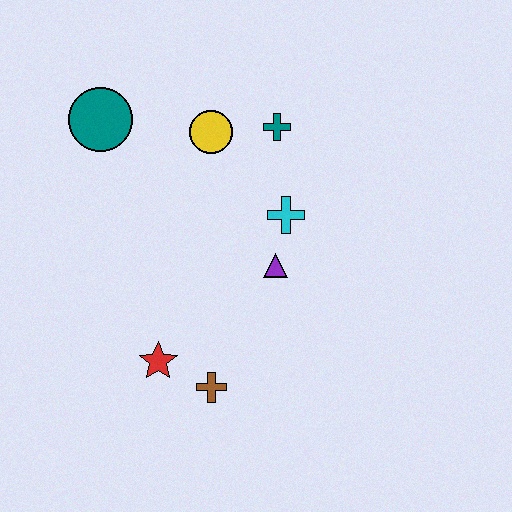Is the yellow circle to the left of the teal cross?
Yes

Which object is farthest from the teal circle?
The brown cross is farthest from the teal circle.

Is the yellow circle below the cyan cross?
No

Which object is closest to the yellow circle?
The teal cross is closest to the yellow circle.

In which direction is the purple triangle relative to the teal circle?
The purple triangle is to the right of the teal circle.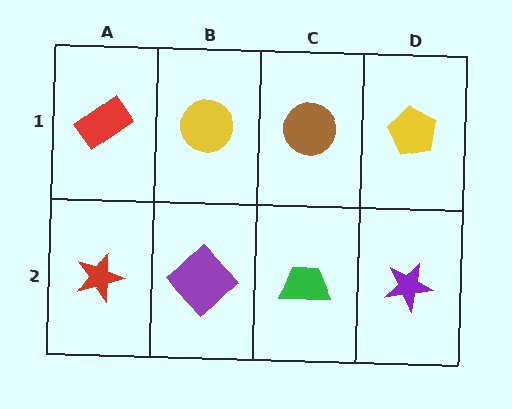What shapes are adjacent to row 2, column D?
A yellow pentagon (row 1, column D), a green trapezoid (row 2, column C).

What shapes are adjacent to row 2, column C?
A brown circle (row 1, column C), a purple diamond (row 2, column B), a purple star (row 2, column D).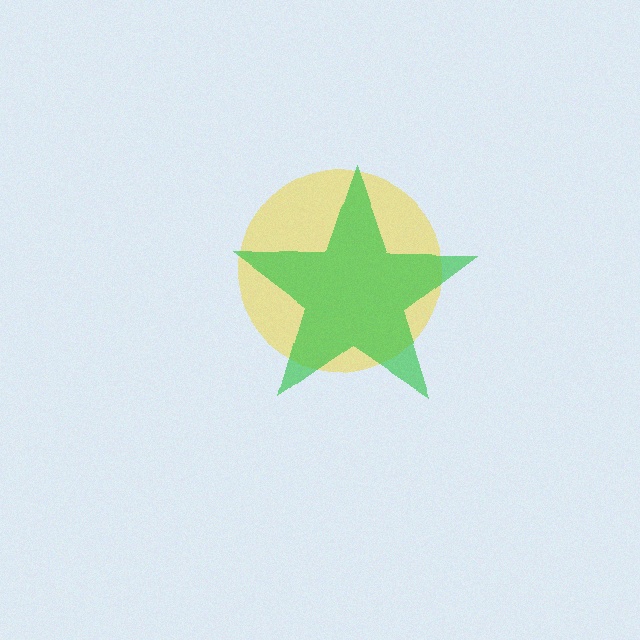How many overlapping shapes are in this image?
There are 2 overlapping shapes in the image.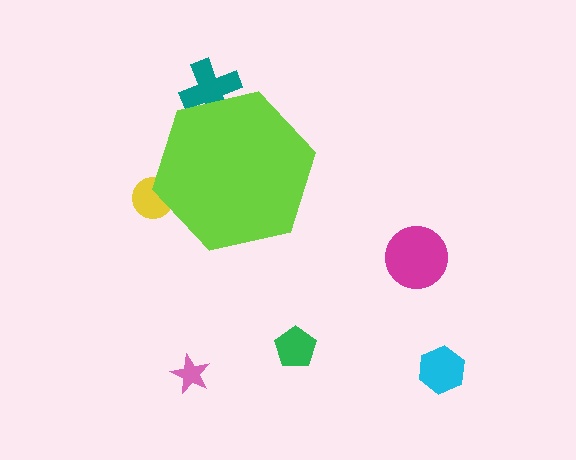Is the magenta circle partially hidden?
No, the magenta circle is fully visible.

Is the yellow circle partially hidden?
Yes, the yellow circle is partially hidden behind the lime hexagon.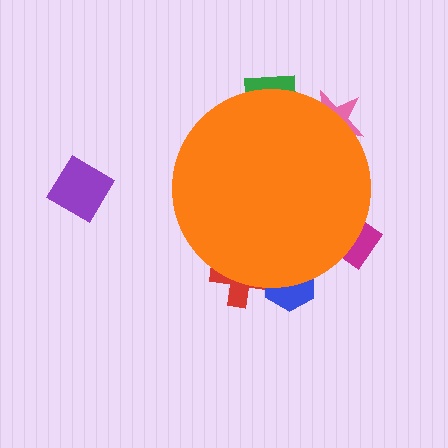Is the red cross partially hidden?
Yes, the red cross is partially hidden behind the orange circle.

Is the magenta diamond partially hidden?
Yes, the magenta diamond is partially hidden behind the orange circle.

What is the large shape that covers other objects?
An orange circle.